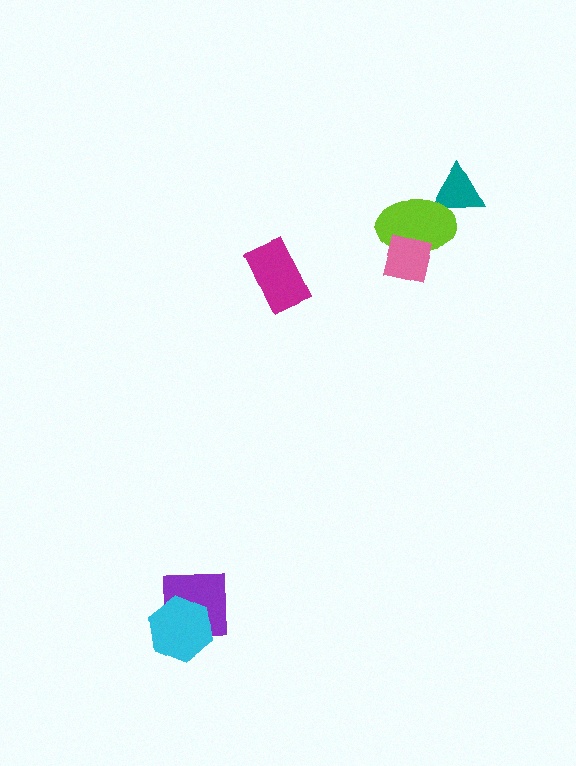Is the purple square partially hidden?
Yes, it is partially covered by another shape.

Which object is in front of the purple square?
The cyan hexagon is in front of the purple square.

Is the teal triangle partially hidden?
Yes, it is partially covered by another shape.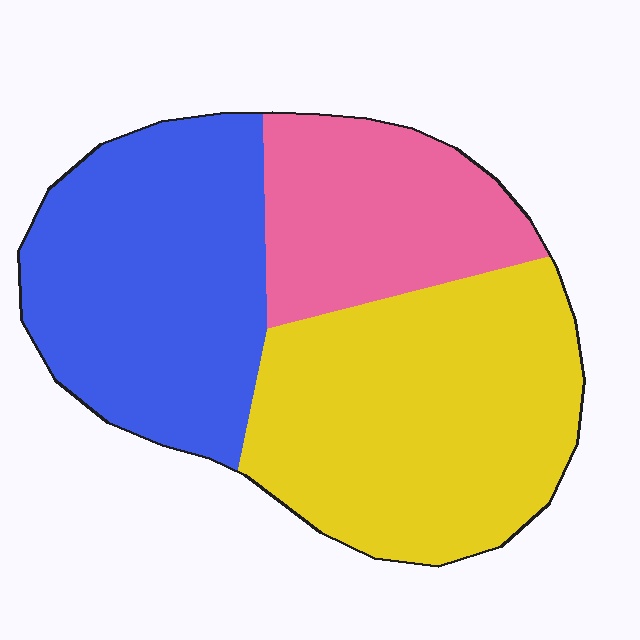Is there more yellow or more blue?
Yellow.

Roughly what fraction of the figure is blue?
Blue covers 36% of the figure.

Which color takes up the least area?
Pink, at roughly 20%.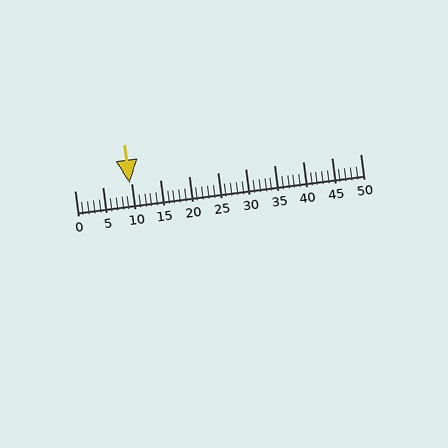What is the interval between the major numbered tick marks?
The major tick marks are spaced 5 units apart.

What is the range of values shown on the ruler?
The ruler shows values from 0 to 50.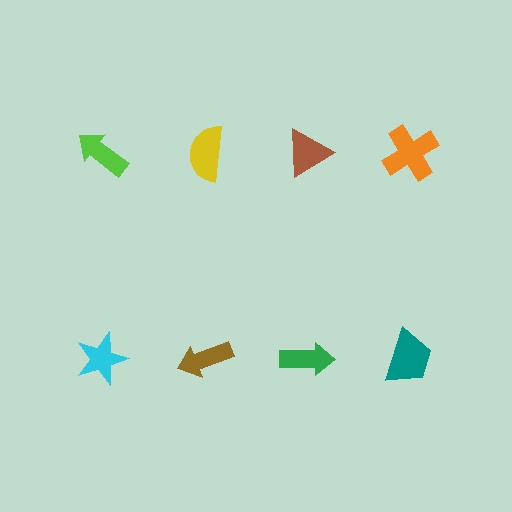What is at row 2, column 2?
A brown arrow.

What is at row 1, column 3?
A brown triangle.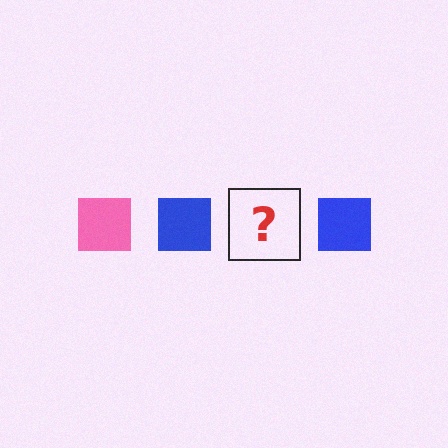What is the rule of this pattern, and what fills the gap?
The rule is that the pattern cycles through pink, blue squares. The gap should be filled with a pink square.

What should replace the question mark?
The question mark should be replaced with a pink square.